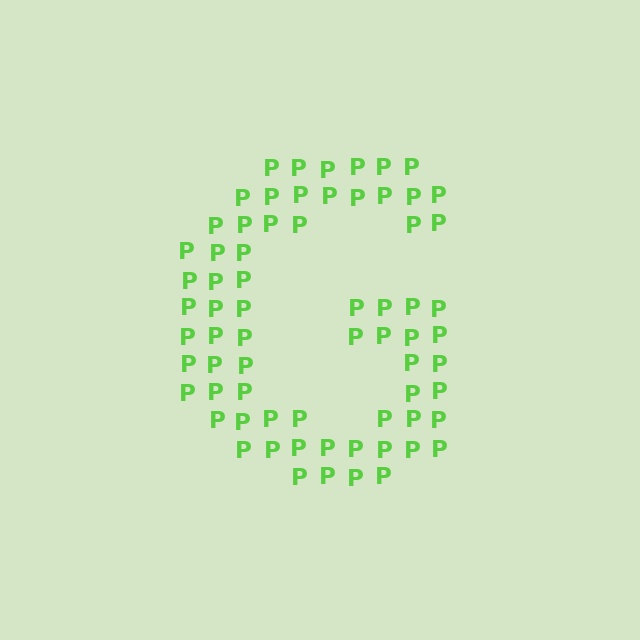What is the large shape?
The large shape is the letter G.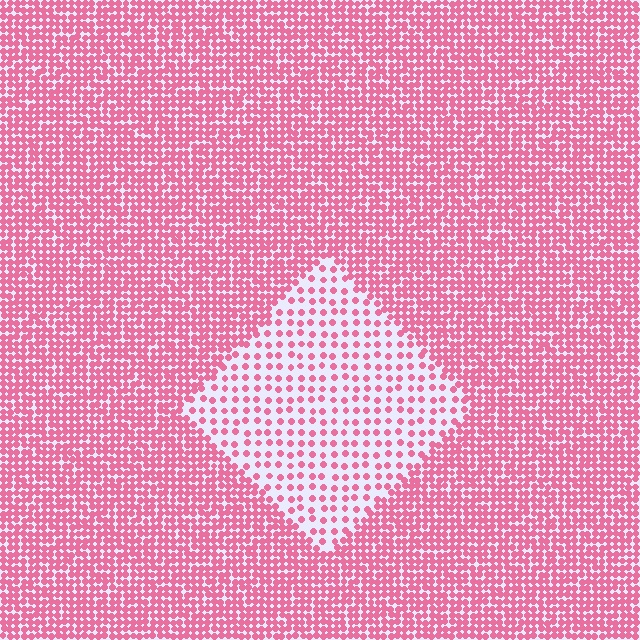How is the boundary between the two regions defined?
The boundary is defined by a change in element density (approximately 2.6x ratio). All elements are the same color, size, and shape.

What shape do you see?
I see a diamond.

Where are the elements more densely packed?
The elements are more densely packed outside the diamond boundary.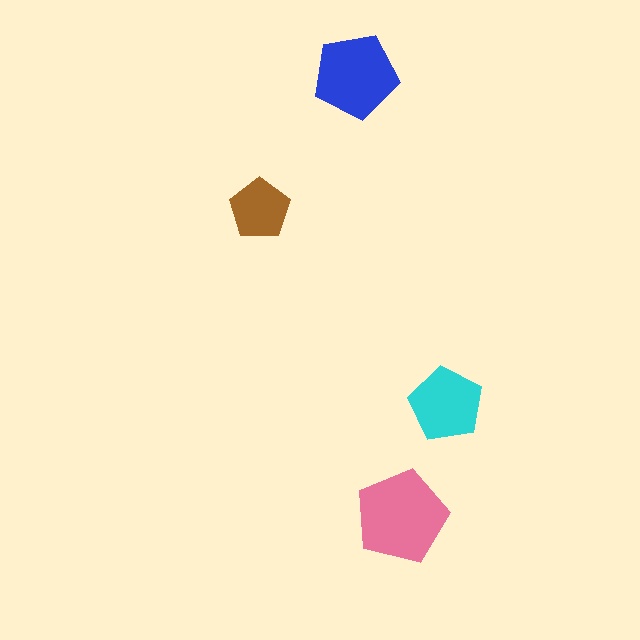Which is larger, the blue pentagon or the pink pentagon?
The pink one.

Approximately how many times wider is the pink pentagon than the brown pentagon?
About 1.5 times wider.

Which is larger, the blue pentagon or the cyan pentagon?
The blue one.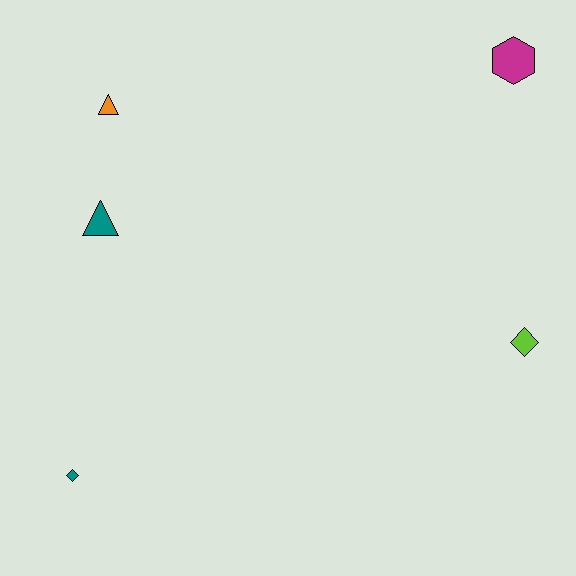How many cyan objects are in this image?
There are no cyan objects.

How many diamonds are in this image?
There are 2 diamonds.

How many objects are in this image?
There are 5 objects.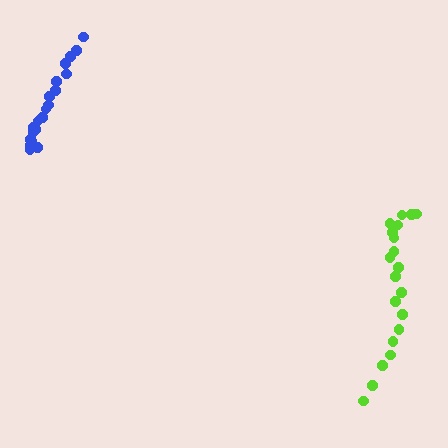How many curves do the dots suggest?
There are 2 distinct paths.